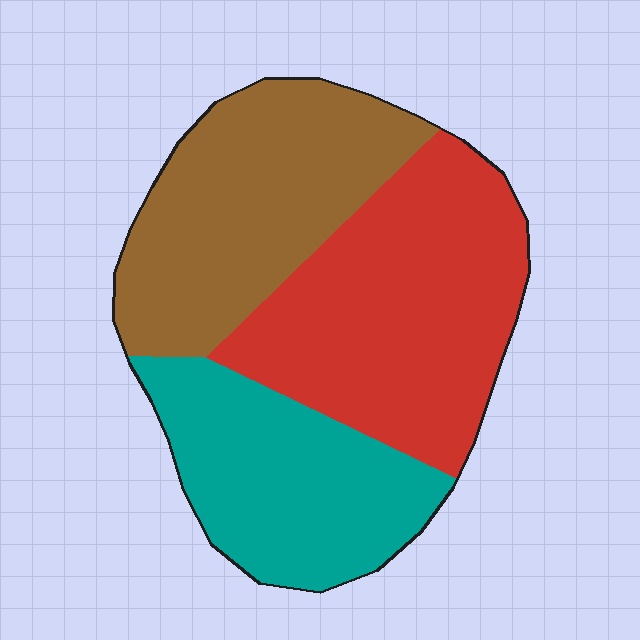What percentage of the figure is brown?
Brown covers about 35% of the figure.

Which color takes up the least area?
Teal, at roughly 30%.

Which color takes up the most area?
Red, at roughly 40%.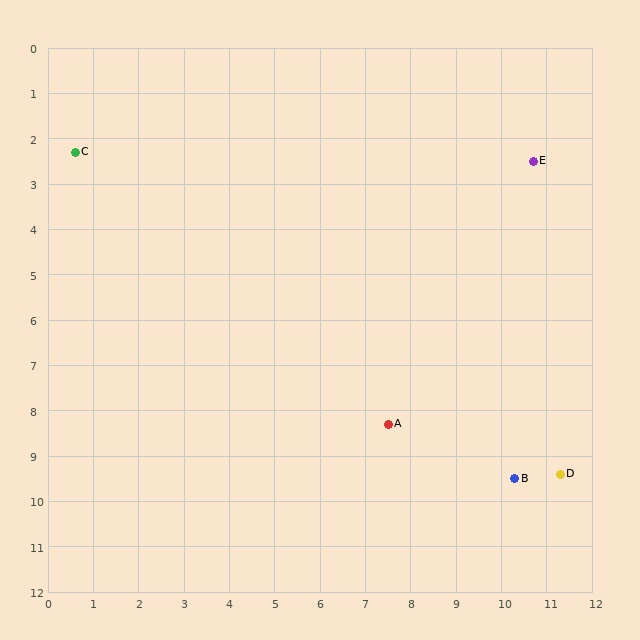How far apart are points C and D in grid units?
Points C and D are about 12.8 grid units apart.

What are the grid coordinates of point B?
Point B is at approximately (10.3, 9.5).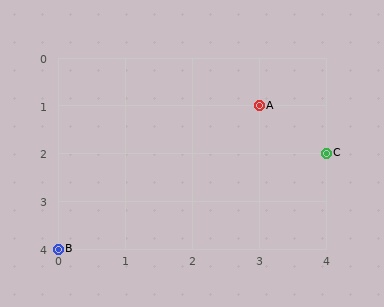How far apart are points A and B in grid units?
Points A and B are 3 columns and 3 rows apart (about 4.2 grid units diagonally).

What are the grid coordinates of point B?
Point B is at grid coordinates (0, 4).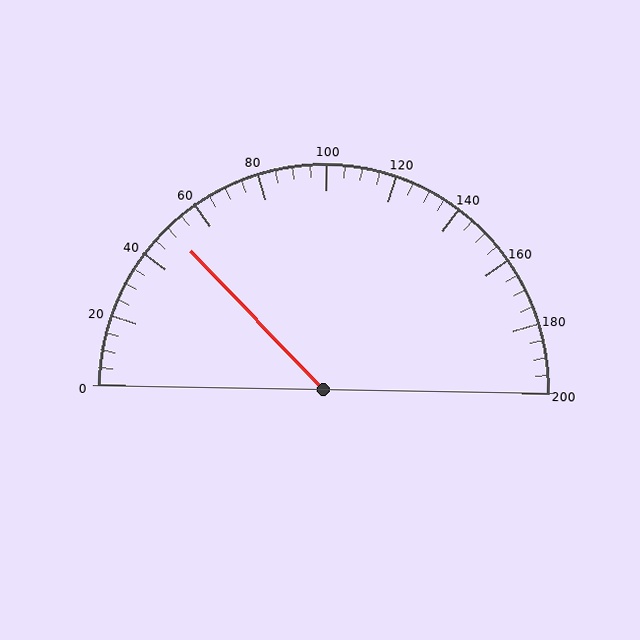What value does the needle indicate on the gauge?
The needle indicates approximately 50.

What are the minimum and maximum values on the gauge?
The gauge ranges from 0 to 200.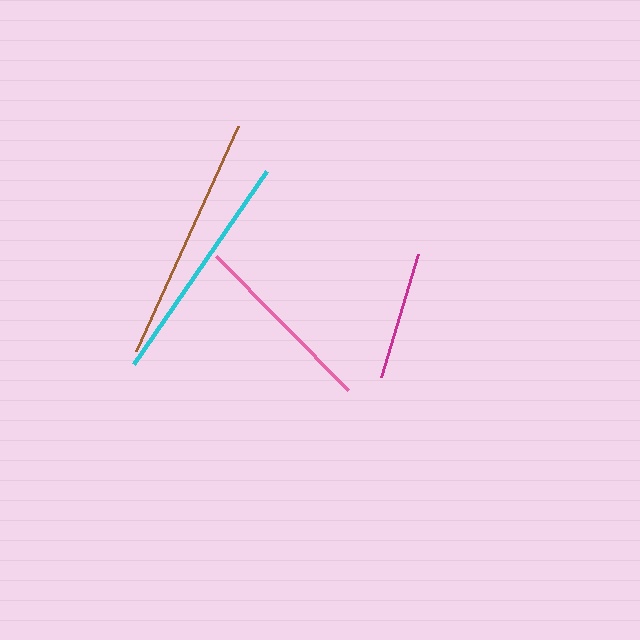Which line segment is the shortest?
The magenta line is the shortest at approximately 128 pixels.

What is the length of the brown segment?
The brown segment is approximately 247 pixels long.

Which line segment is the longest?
The brown line is the longest at approximately 247 pixels.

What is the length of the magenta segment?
The magenta segment is approximately 128 pixels long.